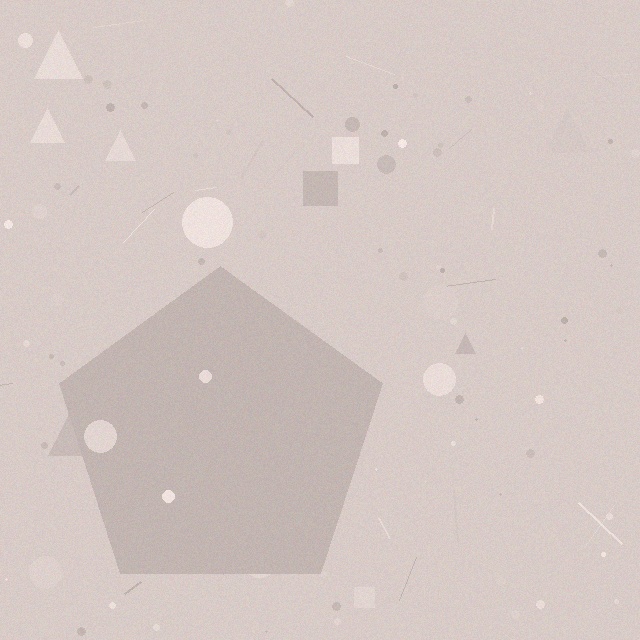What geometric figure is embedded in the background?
A pentagon is embedded in the background.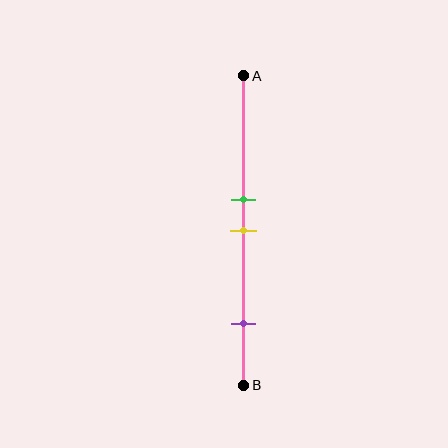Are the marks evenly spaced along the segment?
No, the marks are not evenly spaced.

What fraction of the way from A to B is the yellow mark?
The yellow mark is approximately 50% (0.5) of the way from A to B.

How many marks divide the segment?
There are 3 marks dividing the segment.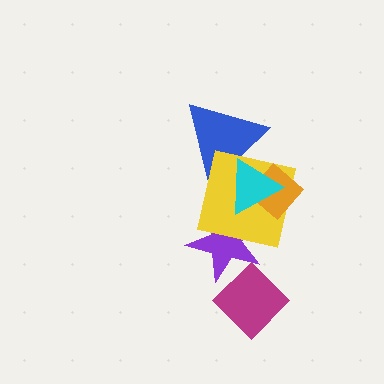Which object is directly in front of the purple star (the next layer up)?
The yellow square is directly in front of the purple star.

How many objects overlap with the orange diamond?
2 objects overlap with the orange diamond.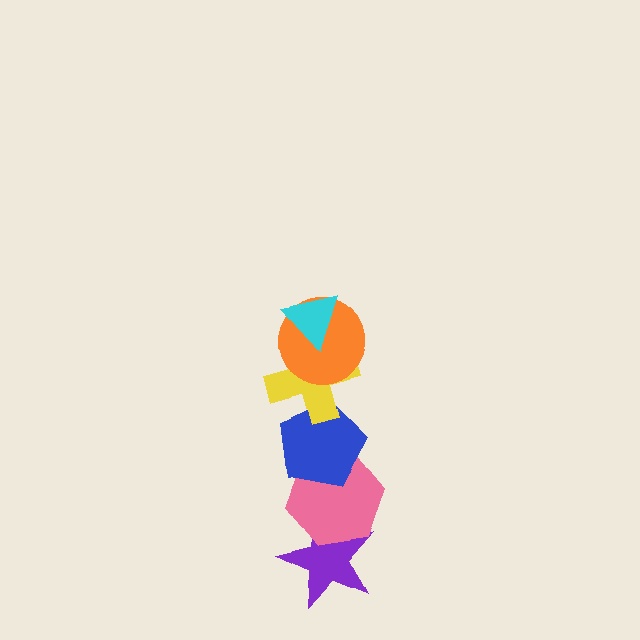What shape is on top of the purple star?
The pink hexagon is on top of the purple star.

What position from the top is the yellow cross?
The yellow cross is 3rd from the top.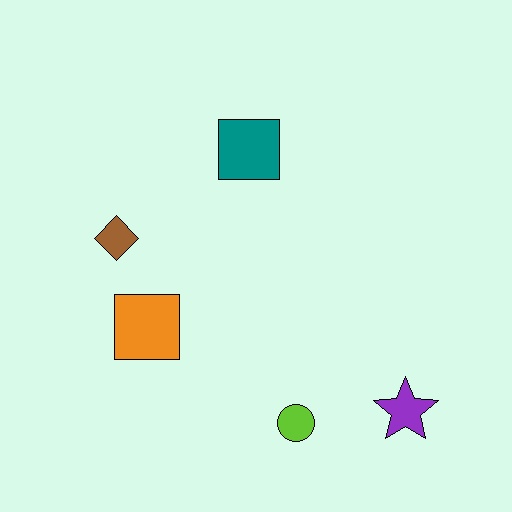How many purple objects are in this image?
There is 1 purple object.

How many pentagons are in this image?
There are no pentagons.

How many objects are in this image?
There are 5 objects.